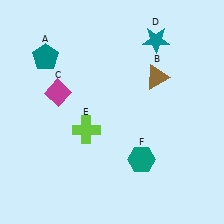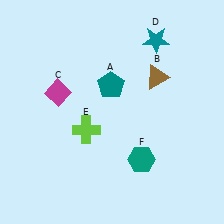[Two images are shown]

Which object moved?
The teal pentagon (A) moved right.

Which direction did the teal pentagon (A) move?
The teal pentagon (A) moved right.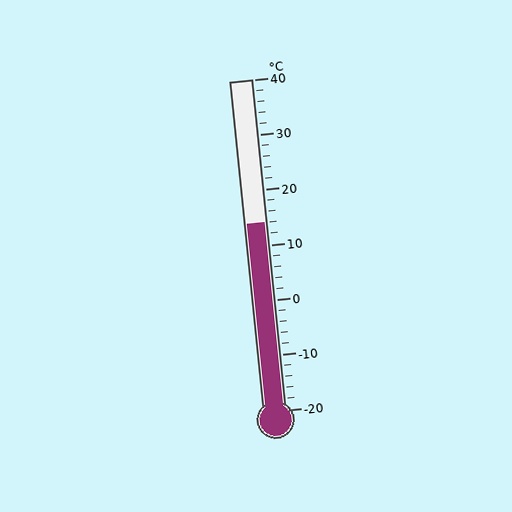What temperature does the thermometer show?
The thermometer shows approximately 14°C.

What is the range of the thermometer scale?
The thermometer scale ranges from -20°C to 40°C.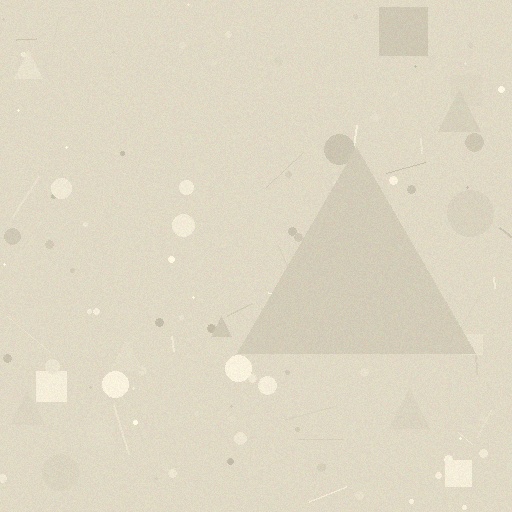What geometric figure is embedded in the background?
A triangle is embedded in the background.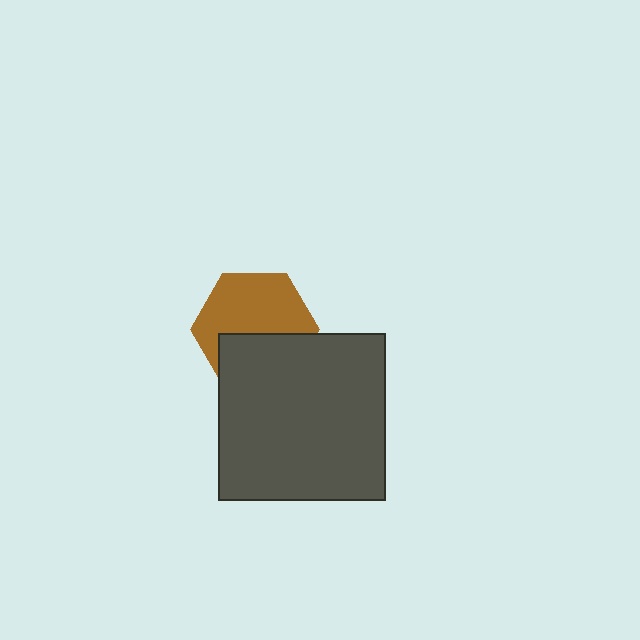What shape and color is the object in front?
The object in front is a dark gray square.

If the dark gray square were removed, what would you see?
You would see the complete brown hexagon.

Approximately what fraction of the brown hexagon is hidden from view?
Roughly 40% of the brown hexagon is hidden behind the dark gray square.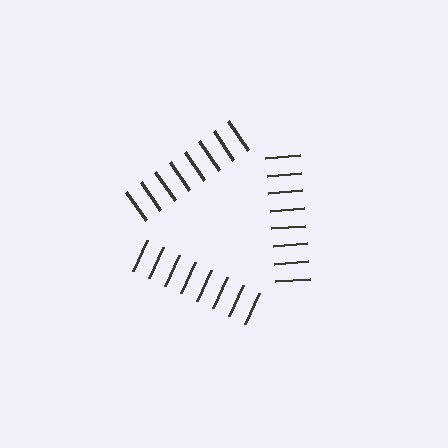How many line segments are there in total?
24 — 8 along each of the 3 edges.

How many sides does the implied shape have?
3 sides — the line-ends trace a triangle.